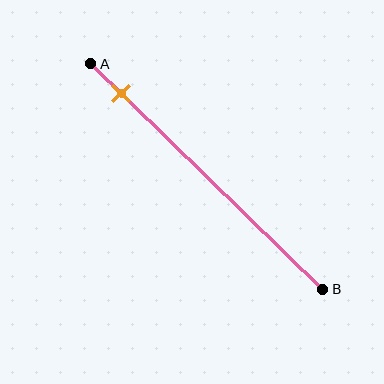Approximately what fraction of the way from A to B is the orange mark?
The orange mark is approximately 15% of the way from A to B.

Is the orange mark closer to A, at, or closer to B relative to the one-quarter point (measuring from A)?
The orange mark is closer to point A than the one-quarter point of segment AB.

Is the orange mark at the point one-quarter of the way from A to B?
No, the mark is at about 15% from A, not at the 25% one-quarter point.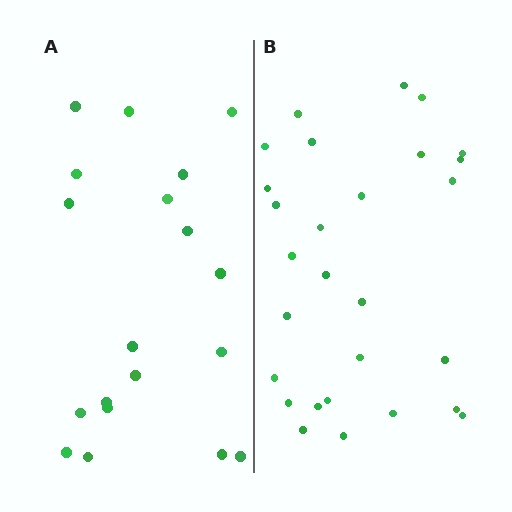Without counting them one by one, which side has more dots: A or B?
Region B (the right region) has more dots.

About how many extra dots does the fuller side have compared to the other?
Region B has roughly 8 or so more dots than region A.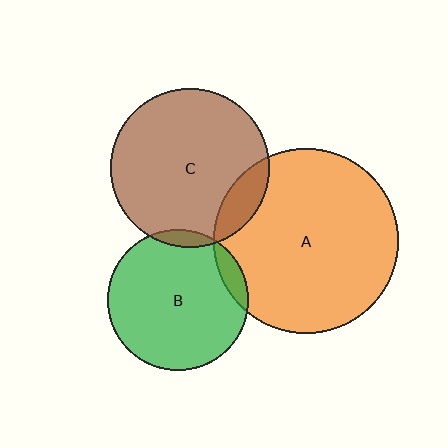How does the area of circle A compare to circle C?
Approximately 1.3 times.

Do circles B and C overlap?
Yes.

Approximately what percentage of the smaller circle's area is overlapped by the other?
Approximately 5%.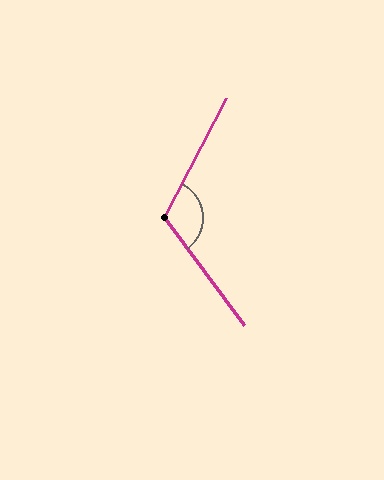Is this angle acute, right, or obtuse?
It is obtuse.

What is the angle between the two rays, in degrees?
Approximately 116 degrees.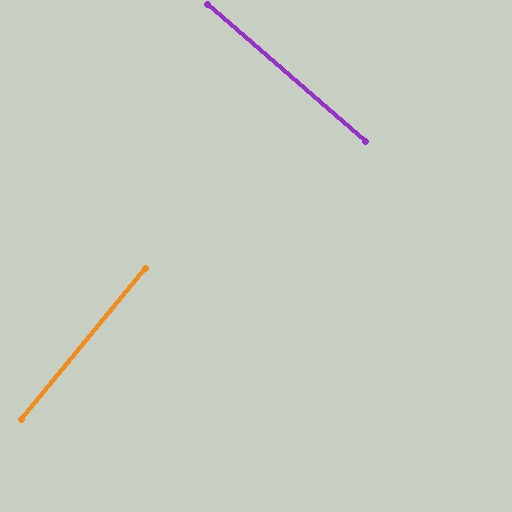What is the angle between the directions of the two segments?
Approximately 88 degrees.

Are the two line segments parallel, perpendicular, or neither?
Perpendicular — they meet at approximately 88°.